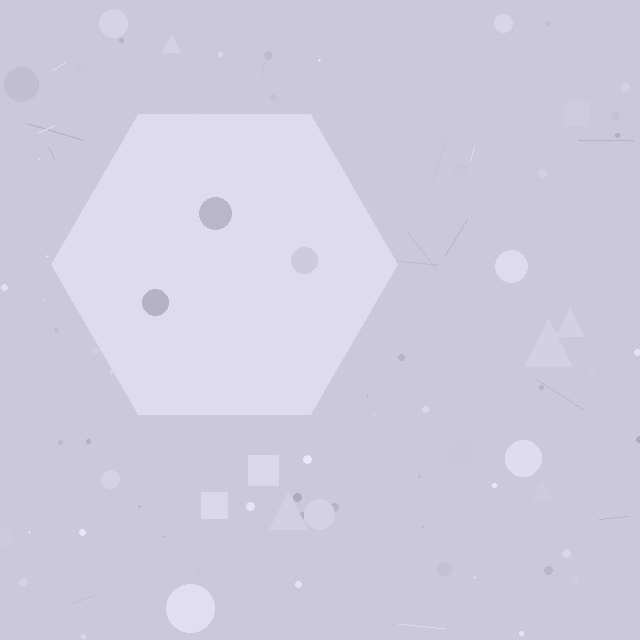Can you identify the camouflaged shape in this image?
The camouflaged shape is a hexagon.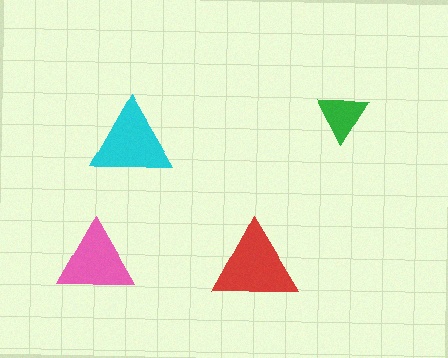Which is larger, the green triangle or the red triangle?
The red one.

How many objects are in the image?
There are 4 objects in the image.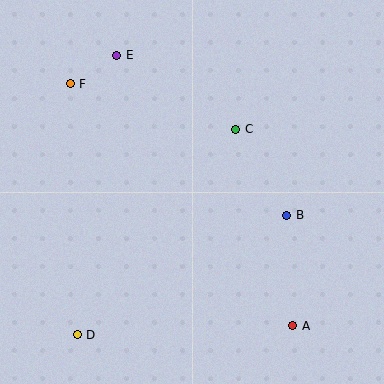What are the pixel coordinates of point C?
Point C is at (236, 129).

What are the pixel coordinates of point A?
Point A is at (293, 326).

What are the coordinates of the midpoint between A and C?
The midpoint between A and C is at (264, 227).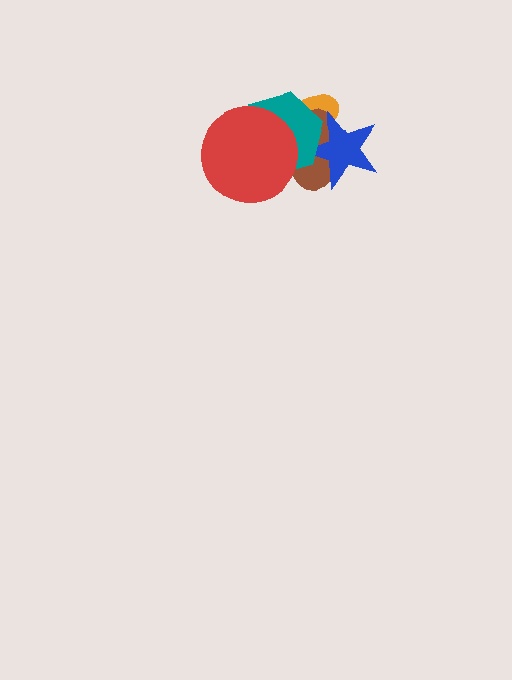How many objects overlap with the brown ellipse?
4 objects overlap with the brown ellipse.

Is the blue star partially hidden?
Yes, it is partially covered by another shape.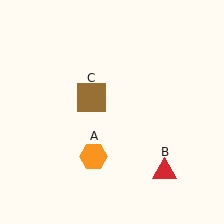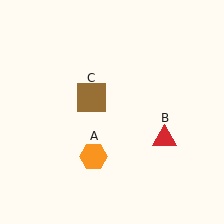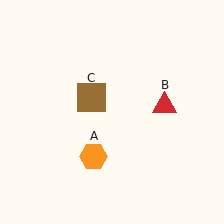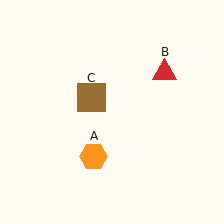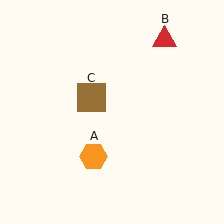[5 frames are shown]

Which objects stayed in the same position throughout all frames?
Orange hexagon (object A) and brown square (object C) remained stationary.